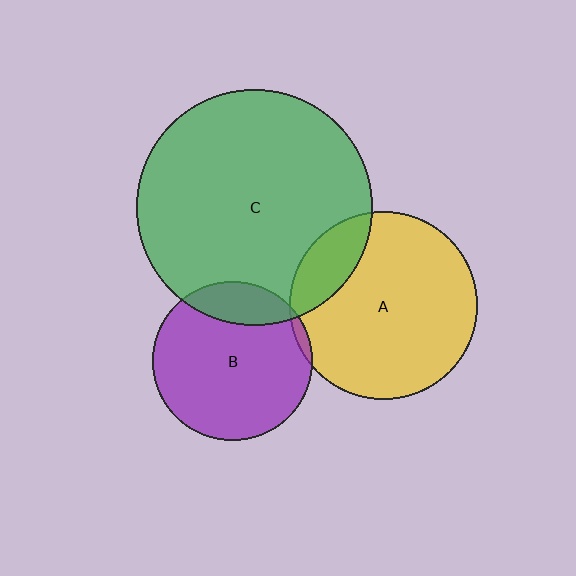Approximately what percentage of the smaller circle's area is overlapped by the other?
Approximately 15%.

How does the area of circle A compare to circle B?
Approximately 1.4 times.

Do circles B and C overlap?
Yes.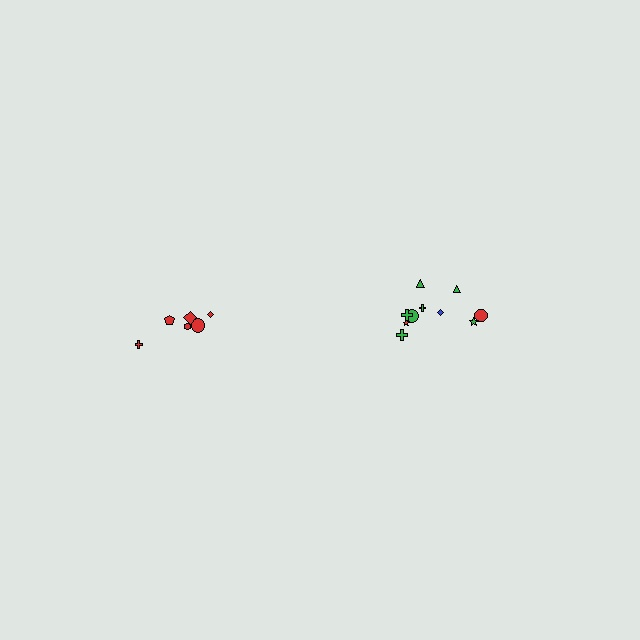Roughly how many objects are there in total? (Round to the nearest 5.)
Roughly 15 objects in total.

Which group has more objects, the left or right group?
The right group.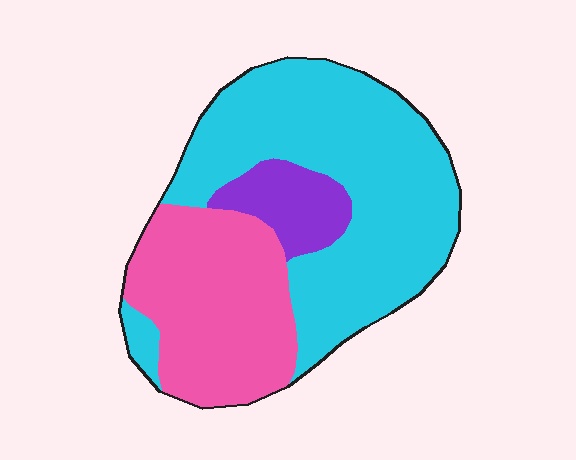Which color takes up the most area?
Cyan, at roughly 55%.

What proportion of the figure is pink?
Pink takes up between a sixth and a third of the figure.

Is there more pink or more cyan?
Cyan.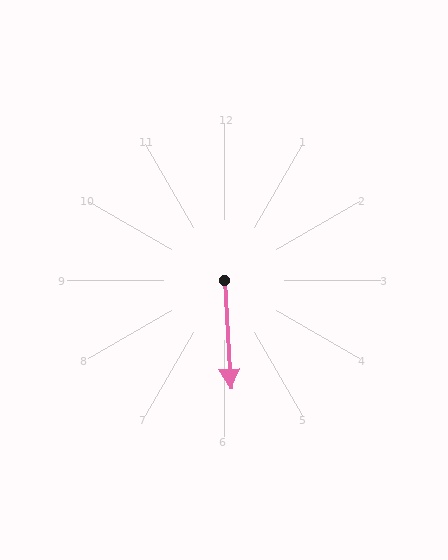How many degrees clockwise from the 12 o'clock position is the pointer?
Approximately 177 degrees.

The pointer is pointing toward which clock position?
Roughly 6 o'clock.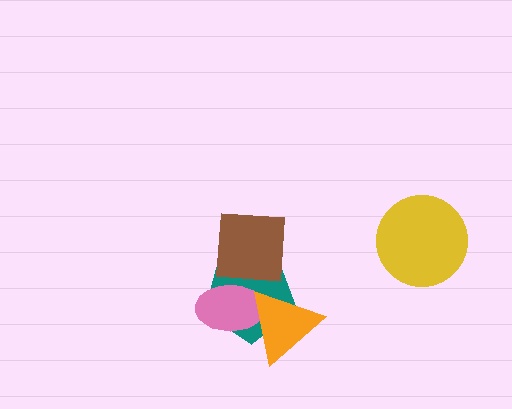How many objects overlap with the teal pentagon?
3 objects overlap with the teal pentagon.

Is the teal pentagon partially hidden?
Yes, it is partially covered by another shape.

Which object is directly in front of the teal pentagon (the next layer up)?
The brown square is directly in front of the teal pentagon.